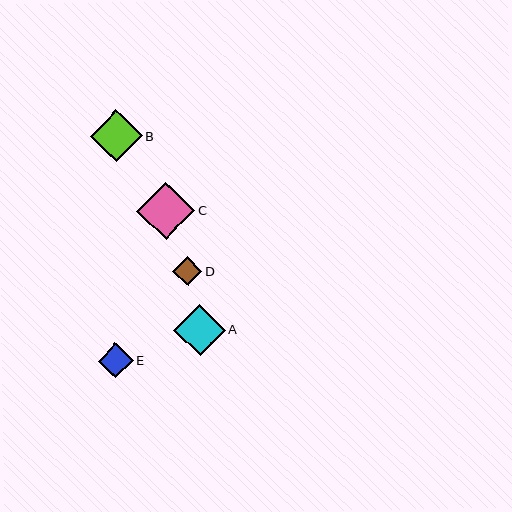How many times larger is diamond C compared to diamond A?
Diamond C is approximately 1.1 times the size of diamond A.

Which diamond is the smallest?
Diamond D is the smallest with a size of approximately 29 pixels.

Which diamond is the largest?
Diamond C is the largest with a size of approximately 58 pixels.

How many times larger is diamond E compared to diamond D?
Diamond E is approximately 1.2 times the size of diamond D.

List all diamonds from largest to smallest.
From largest to smallest: C, B, A, E, D.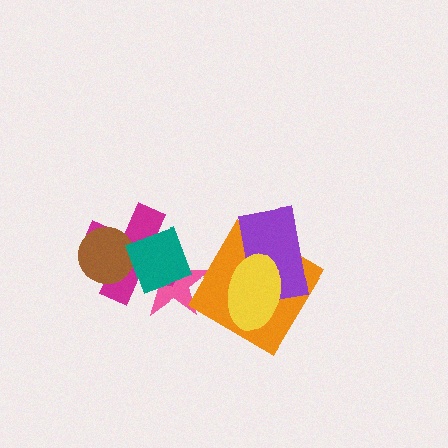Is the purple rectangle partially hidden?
Yes, it is partially covered by another shape.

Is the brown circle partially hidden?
Yes, it is partially covered by another shape.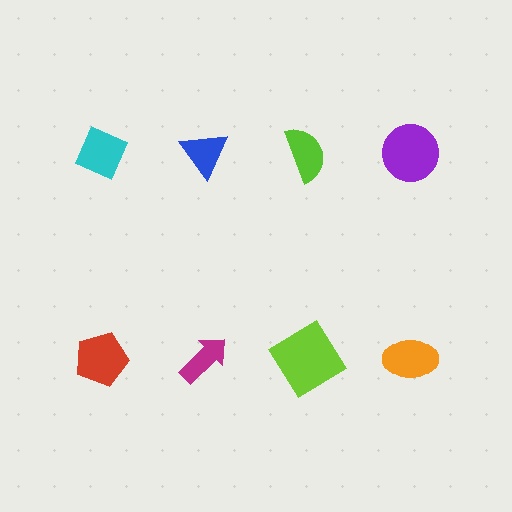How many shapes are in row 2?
4 shapes.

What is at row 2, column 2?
A magenta arrow.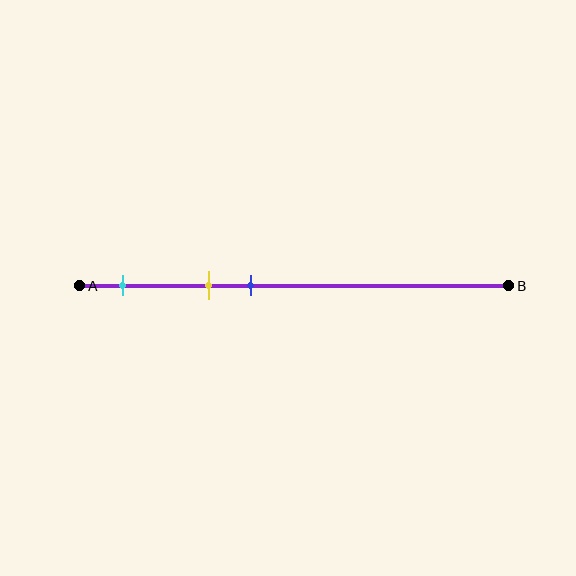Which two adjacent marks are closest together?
The yellow and blue marks are the closest adjacent pair.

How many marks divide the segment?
There are 3 marks dividing the segment.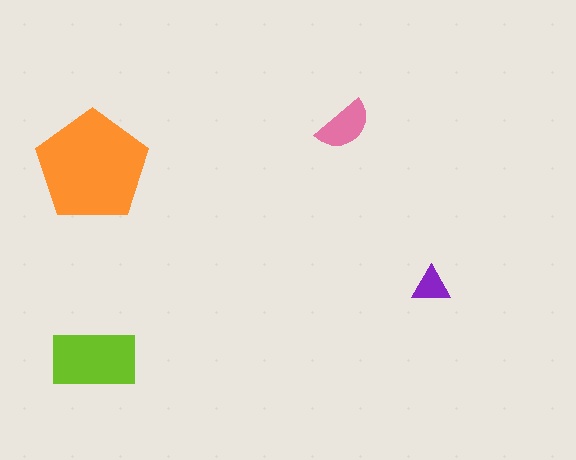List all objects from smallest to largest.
The purple triangle, the pink semicircle, the lime rectangle, the orange pentagon.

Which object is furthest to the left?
The orange pentagon is leftmost.